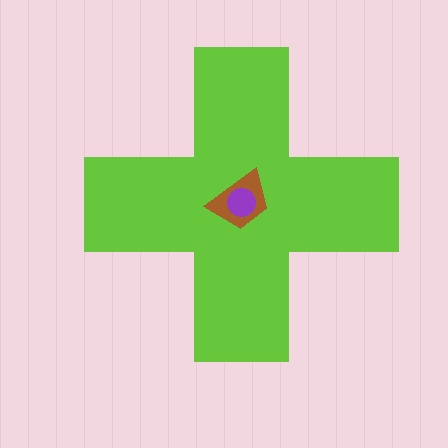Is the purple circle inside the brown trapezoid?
Yes.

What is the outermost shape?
The lime cross.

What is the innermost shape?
The purple circle.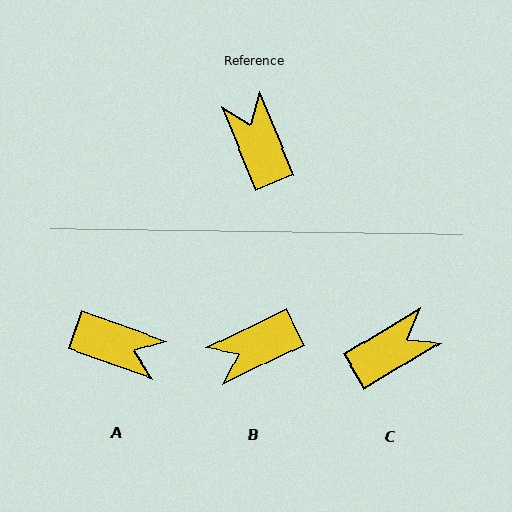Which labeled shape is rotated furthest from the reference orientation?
A, about 132 degrees away.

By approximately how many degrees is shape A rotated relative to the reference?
Approximately 132 degrees clockwise.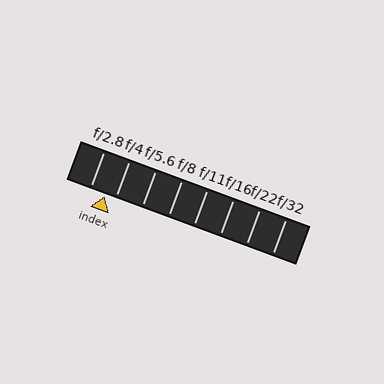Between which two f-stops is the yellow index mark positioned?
The index mark is between f/2.8 and f/4.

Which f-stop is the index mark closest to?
The index mark is closest to f/4.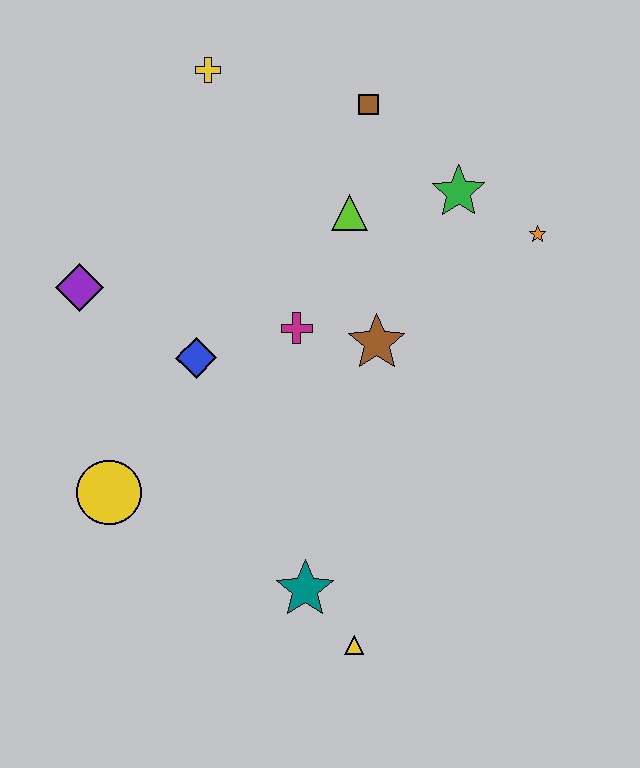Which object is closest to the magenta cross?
The brown star is closest to the magenta cross.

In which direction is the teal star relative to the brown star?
The teal star is below the brown star.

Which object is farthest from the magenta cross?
The yellow triangle is farthest from the magenta cross.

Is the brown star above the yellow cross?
No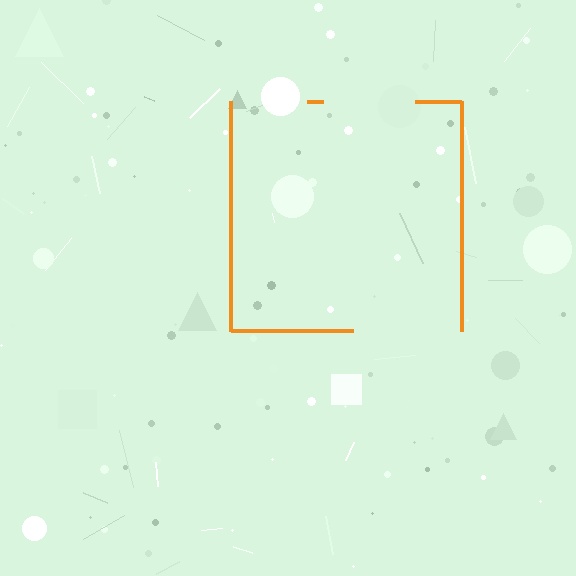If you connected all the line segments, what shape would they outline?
They would outline a square.